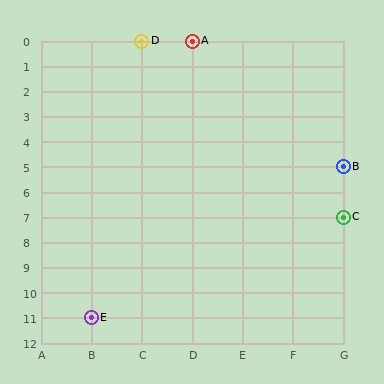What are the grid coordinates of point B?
Point B is at grid coordinates (G, 5).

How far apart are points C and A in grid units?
Points C and A are 3 columns and 7 rows apart (about 7.6 grid units diagonally).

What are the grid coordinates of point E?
Point E is at grid coordinates (B, 11).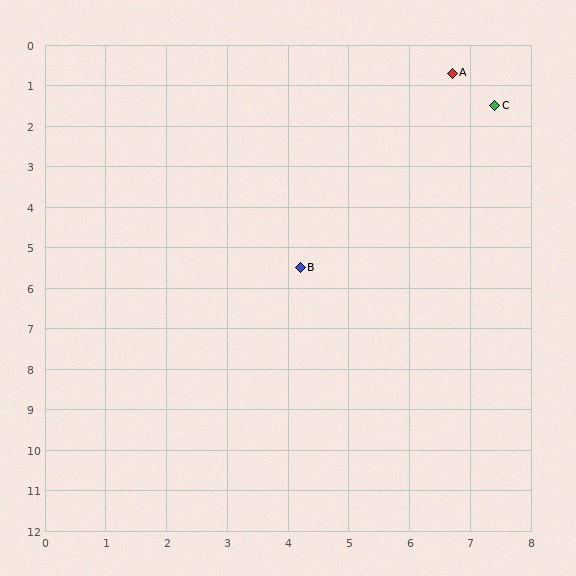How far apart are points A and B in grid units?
Points A and B are about 5.4 grid units apart.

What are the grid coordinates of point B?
Point B is at approximately (4.2, 5.5).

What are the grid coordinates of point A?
Point A is at approximately (6.7, 0.7).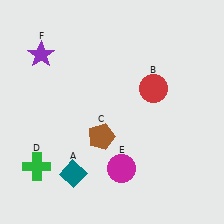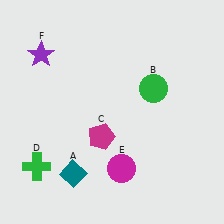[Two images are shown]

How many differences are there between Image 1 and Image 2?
There are 2 differences between the two images.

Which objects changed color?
B changed from red to green. C changed from brown to magenta.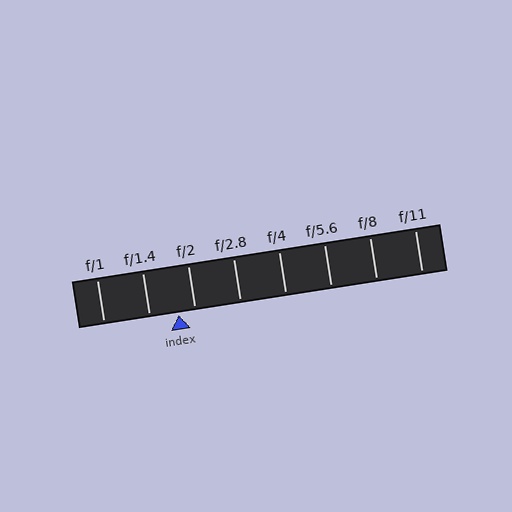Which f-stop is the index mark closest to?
The index mark is closest to f/2.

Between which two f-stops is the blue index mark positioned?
The index mark is between f/1.4 and f/2.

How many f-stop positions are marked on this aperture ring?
There are 8 f-stop positions marked.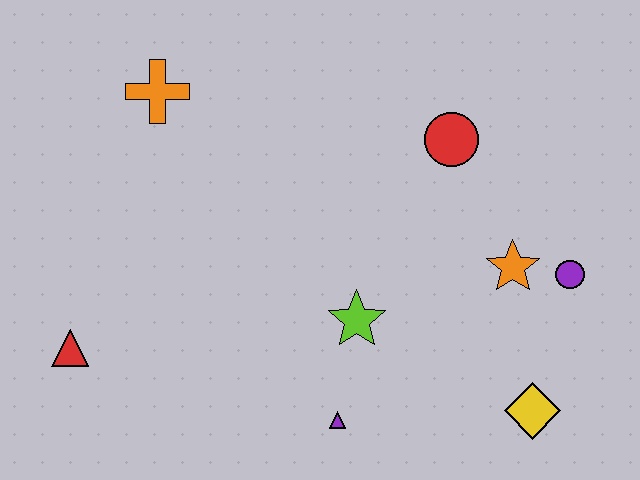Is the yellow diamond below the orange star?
Yes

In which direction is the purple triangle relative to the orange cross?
The purple triangle is below the orange cross.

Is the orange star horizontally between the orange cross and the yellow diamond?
Yes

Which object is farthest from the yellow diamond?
The orange cross is farthest from the yellow diamond.